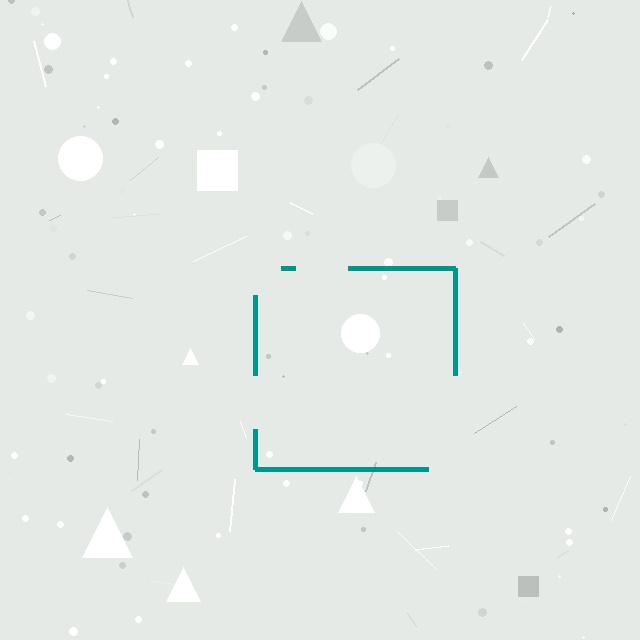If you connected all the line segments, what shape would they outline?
They would outline a square.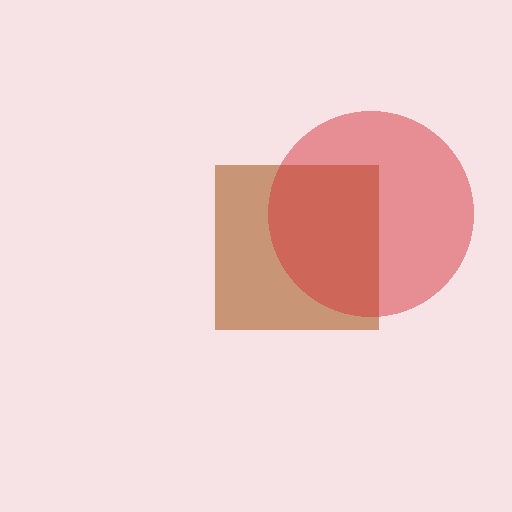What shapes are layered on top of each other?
The layered shapes are: a brown square, a red circle.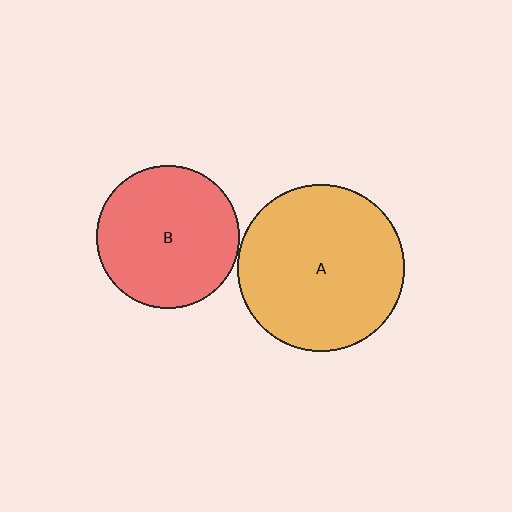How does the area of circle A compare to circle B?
Approximately 1.4 times.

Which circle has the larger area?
Circle A (orange).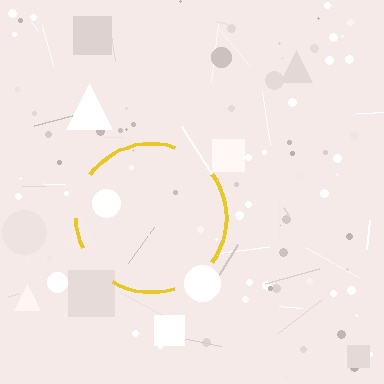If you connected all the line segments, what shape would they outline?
They would outline a circle.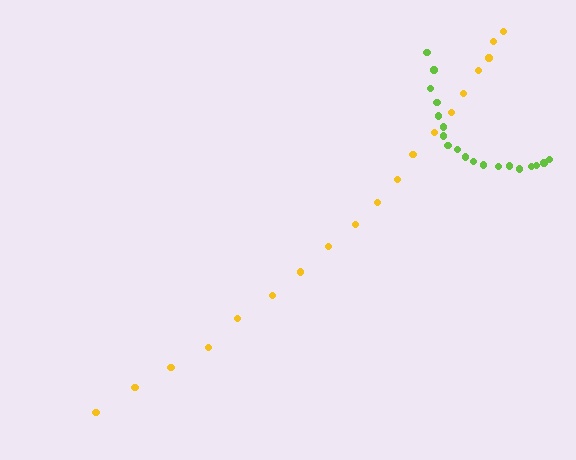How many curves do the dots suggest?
There are 2 distinct paths.